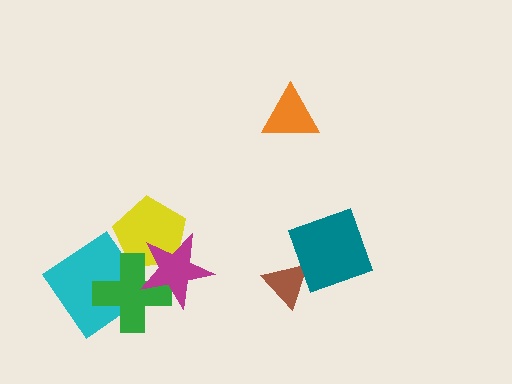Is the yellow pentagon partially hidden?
Yes, it is partially covered by another shape.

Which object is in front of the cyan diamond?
The green cross is in front of the cyan diamond.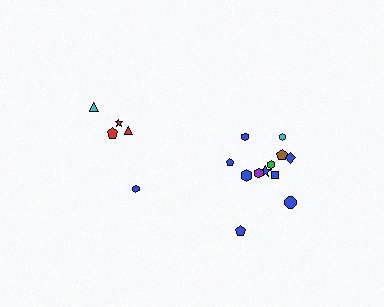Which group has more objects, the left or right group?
The right group.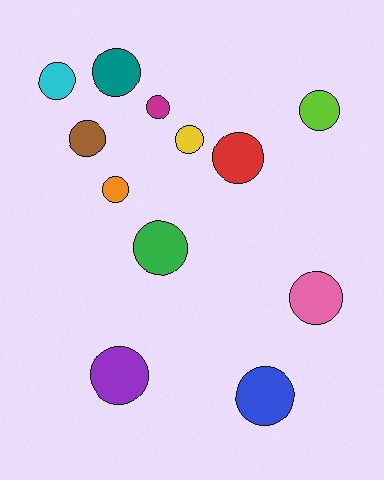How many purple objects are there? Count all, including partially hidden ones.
There is 1 purple object.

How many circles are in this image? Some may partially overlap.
There are 12 circles.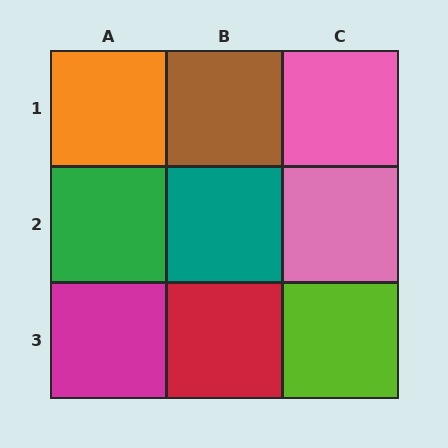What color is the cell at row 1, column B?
Brown.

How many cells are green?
1 cell is green.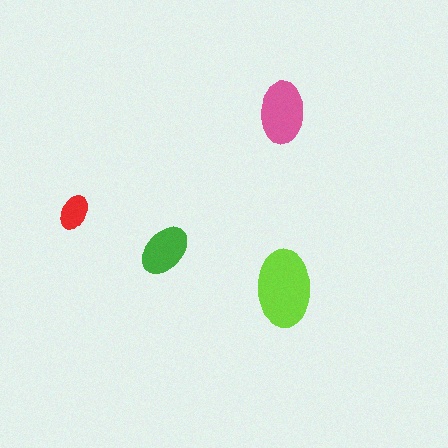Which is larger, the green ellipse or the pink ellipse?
The pink one.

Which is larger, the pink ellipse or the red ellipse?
The pink one.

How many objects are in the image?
There are 4 objects in the image.